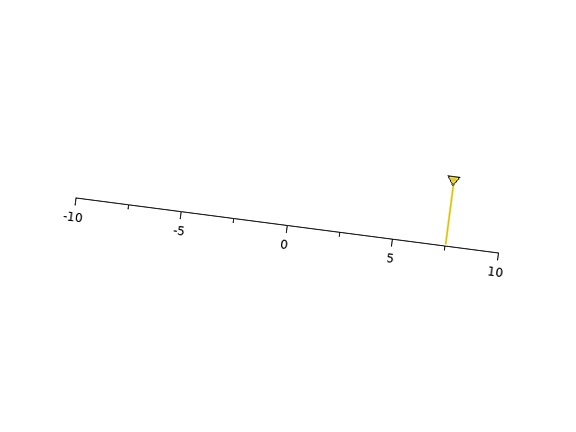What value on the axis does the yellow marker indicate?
The marker indicates approximately 7.5.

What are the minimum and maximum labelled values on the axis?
The axis runs from -10 to 10.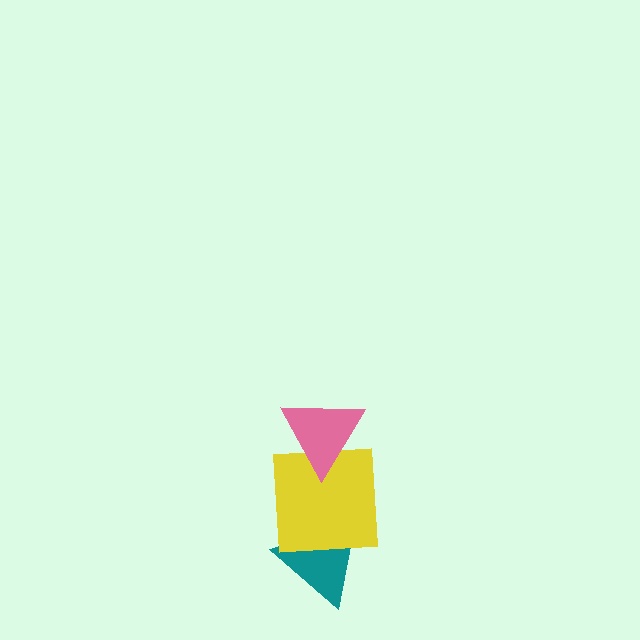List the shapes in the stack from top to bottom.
From top to bottom: the pink triangle, the yellow square, the teal triangle.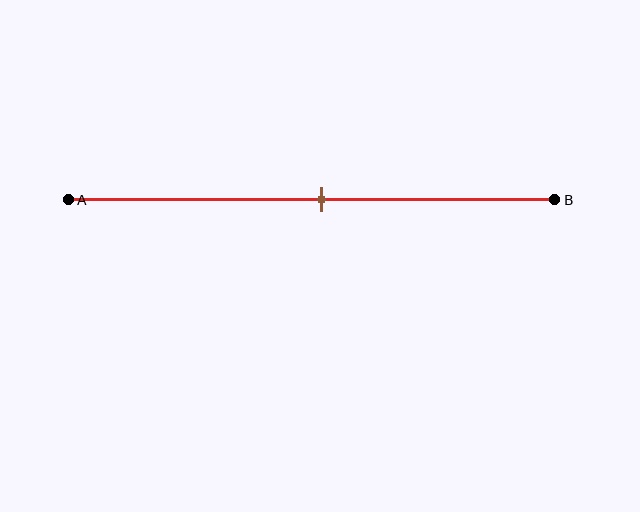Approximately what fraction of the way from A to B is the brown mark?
The brown mark is approximately 50% of the way from A to B.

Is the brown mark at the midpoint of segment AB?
Yes, the mark is approximately at the midpoint.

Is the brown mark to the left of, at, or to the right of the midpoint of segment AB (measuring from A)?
The brown mark is approximately at the midpoint of segment AB.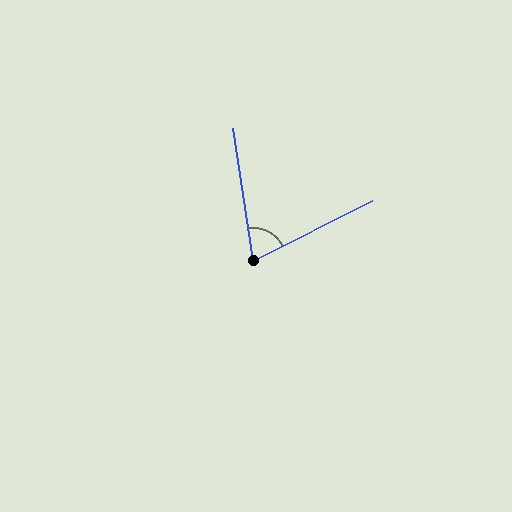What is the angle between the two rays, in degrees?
Approximately 72 degrees.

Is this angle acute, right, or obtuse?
It is acute.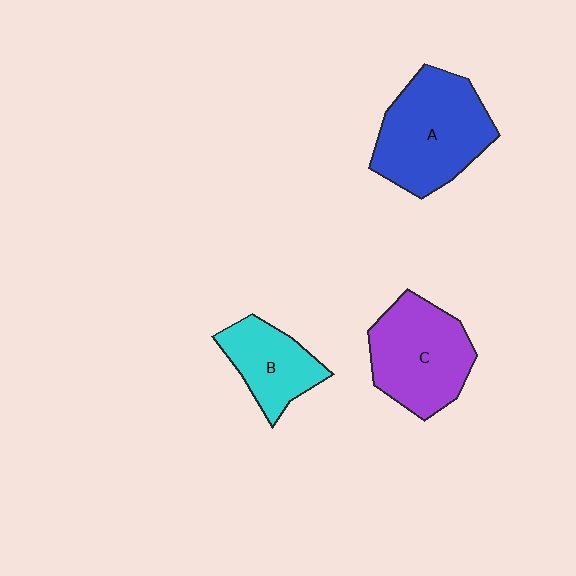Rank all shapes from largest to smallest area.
From largest to smallest: A (blue), C (purple), B (cyan).